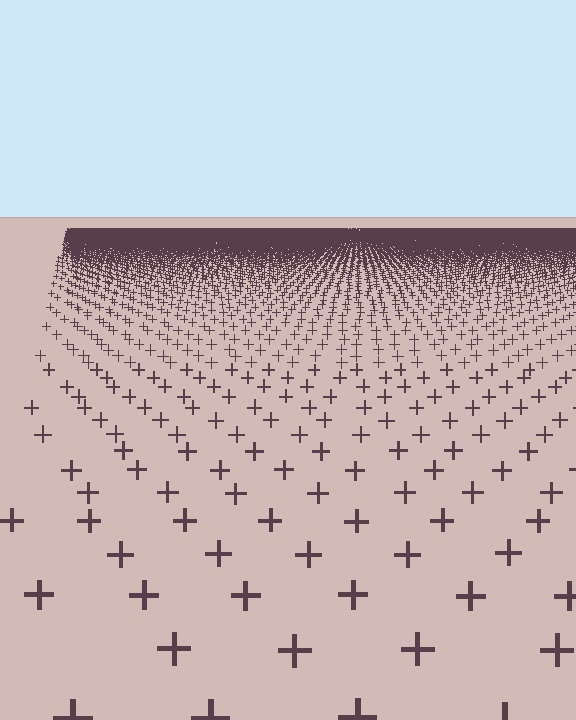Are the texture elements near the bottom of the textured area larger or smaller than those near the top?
Larger. Near the bottom, elements are closer to the viewer and appear at a bigger on-screen size.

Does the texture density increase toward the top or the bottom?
Density increases toward the top.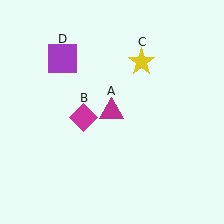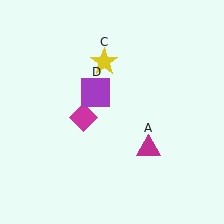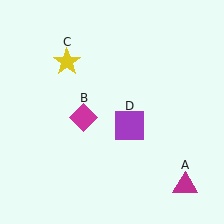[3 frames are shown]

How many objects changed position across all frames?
3 objects changed position: magenta triangle (object A), yellow star (object C), purple square (object D).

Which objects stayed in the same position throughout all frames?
Magenta diamond (object B) remained stationary.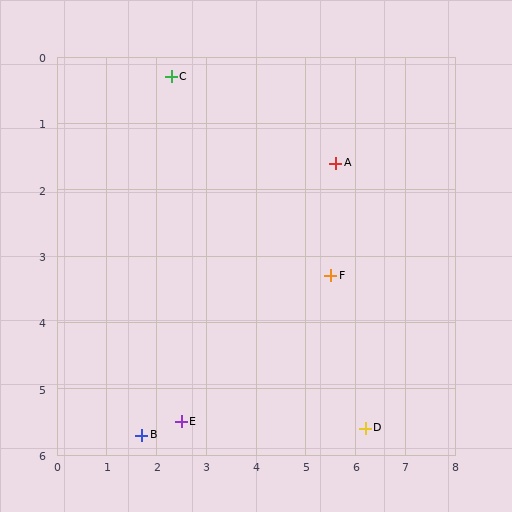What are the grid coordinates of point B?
Point B is at approximately (1.7, 5.7).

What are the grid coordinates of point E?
Point E is at approximately (2.5, 5.5).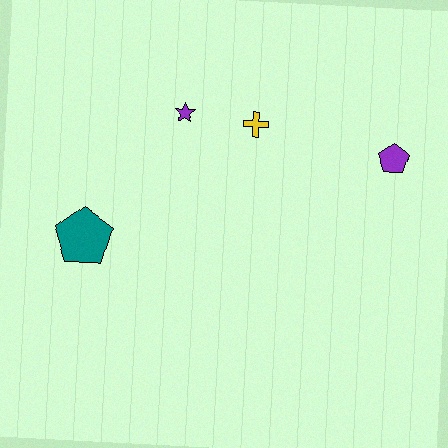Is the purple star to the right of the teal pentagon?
Yes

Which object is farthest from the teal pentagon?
The purple pentagon is farthest from the teal pentagon.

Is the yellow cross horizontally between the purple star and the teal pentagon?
No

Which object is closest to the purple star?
The yellow cross is closest to the purple star.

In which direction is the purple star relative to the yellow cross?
The purple star is to the left of the yellow cross.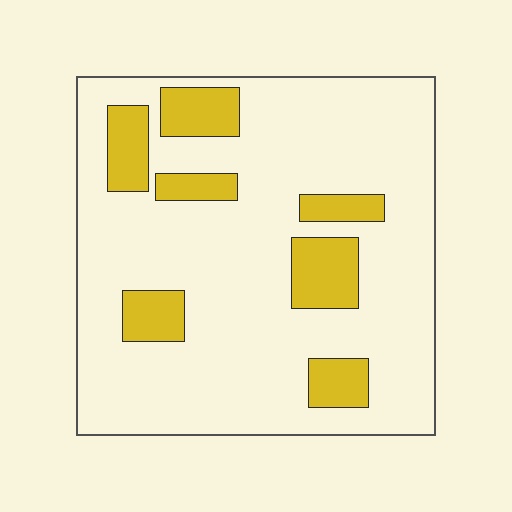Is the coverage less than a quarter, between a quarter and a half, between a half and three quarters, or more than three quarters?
Less than a quarter.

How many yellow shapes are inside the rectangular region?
7.